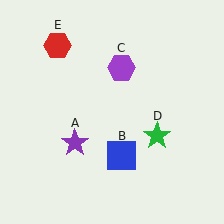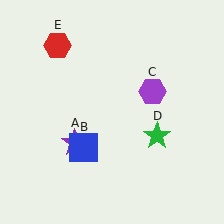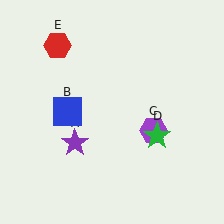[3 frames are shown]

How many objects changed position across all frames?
2 objects changed position: blue square (object B), purple hexagon (object C).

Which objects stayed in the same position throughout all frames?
Purple star (object A) and green star (object D) and red hexagon (object E) remained stationary.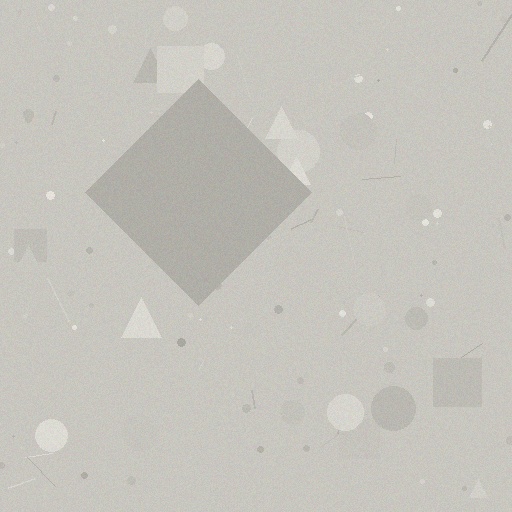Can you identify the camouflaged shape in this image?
The camouflaged shape is a diamond.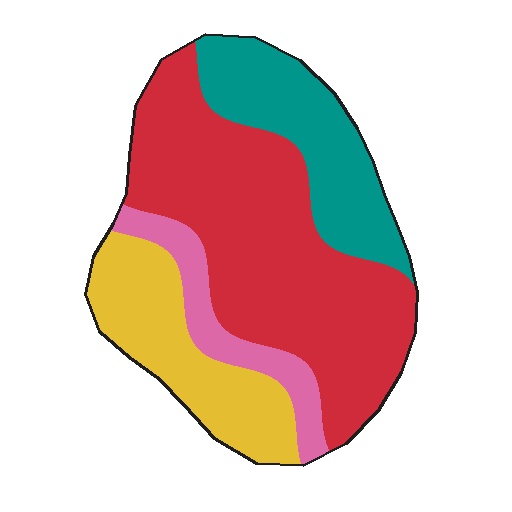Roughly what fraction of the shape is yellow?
Yellow takes up about one fifth (1/5) of the shape.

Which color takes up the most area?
Red, at roughly 50%.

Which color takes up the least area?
Pink, at roughly 10%.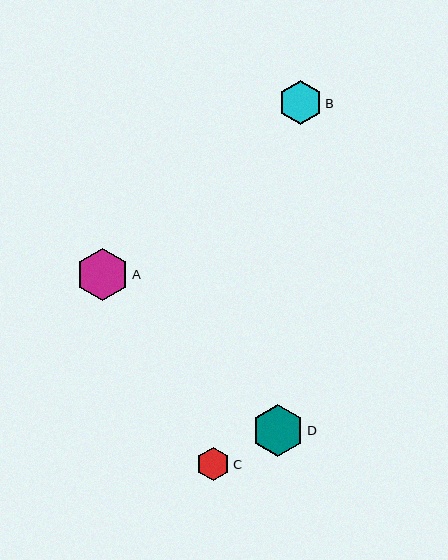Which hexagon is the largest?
Hexagon A is the largest with a size of approximately 52 pixels.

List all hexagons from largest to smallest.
From largest to smallest: A, D, B, C.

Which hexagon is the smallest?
Hexagon C is the smallest with a size of approximately 34 pixels.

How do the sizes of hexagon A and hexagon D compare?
Hexagon A and hexagon D are approximately the same size.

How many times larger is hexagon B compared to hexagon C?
Hexagon B is approximately 1.3 times the size of hexagon C.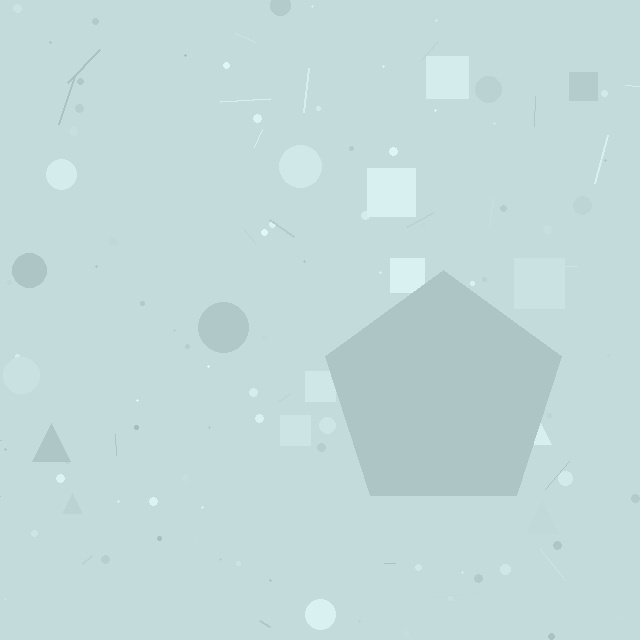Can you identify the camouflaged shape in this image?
The camouflaged shape is a pentagon.